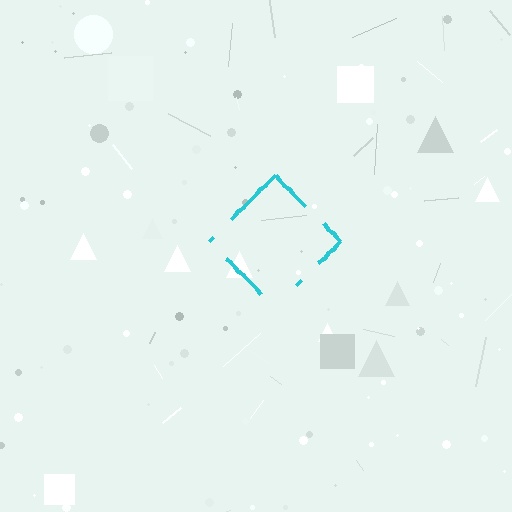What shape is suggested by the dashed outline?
The dashed outline suggests a diamond.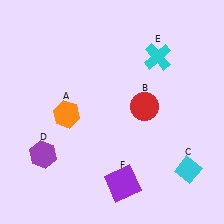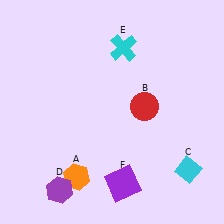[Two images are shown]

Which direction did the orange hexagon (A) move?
The orange hexagon (A) moved down.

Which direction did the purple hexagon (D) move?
The purple hexagon (D) moved down.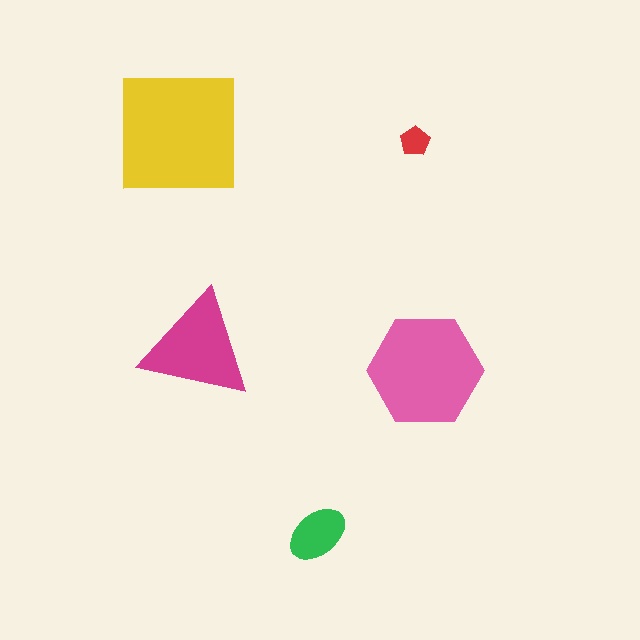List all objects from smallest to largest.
The red pentagon, the green ellipse, the magenta triangle, the pink hexagon, the yellow square.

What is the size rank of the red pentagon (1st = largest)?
5th.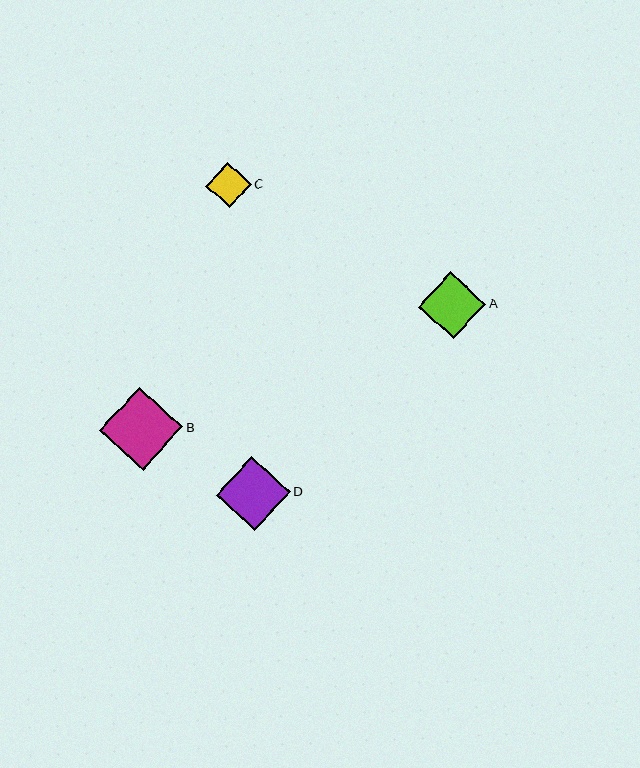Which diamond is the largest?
Diamond B is the largest with a size of approximately 84 pixels.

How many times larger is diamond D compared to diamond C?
Diamond D is approximately 1.6 times the size of diamond C.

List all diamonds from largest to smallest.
From largest to smallest: B, D, A, C.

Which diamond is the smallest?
Diamond C is the smallest with a size of approximately 46 pixels.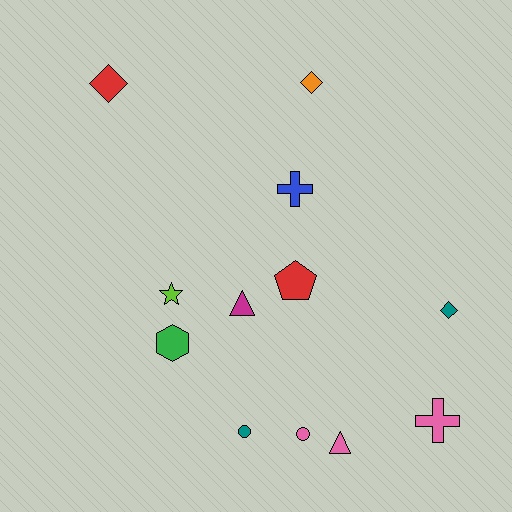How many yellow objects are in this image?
There are no yellow objects.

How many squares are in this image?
There are no squares.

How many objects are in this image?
There are 12 objects.